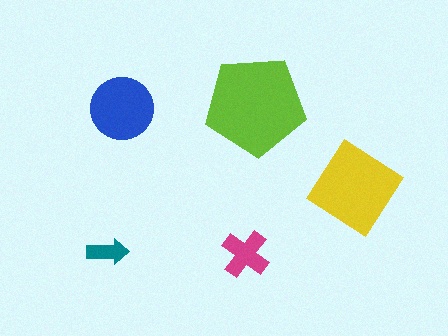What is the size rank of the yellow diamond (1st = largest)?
2nd.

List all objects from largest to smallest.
The lime pentagon, the yellow diamond, the blue circle, the magenta cross, the teal arrow.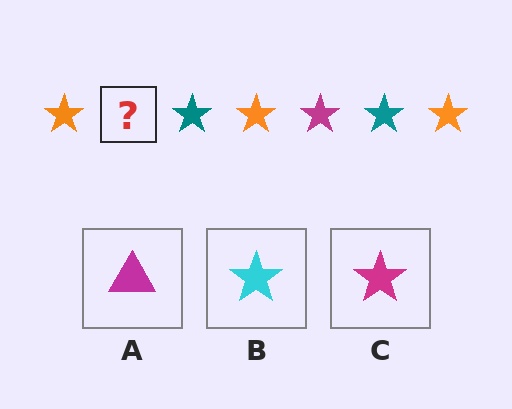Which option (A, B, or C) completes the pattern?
C.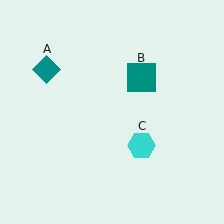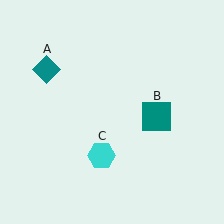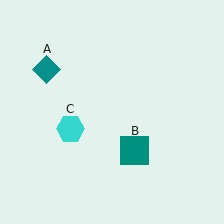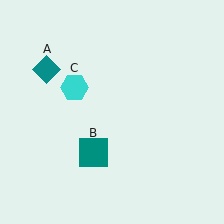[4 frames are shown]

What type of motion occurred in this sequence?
The teal square (object B), cyan hexagon (object C) rotated clockwise around the center of the scene.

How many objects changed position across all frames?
2 objects changed position: teal square (object B), cyan hexagon (object C).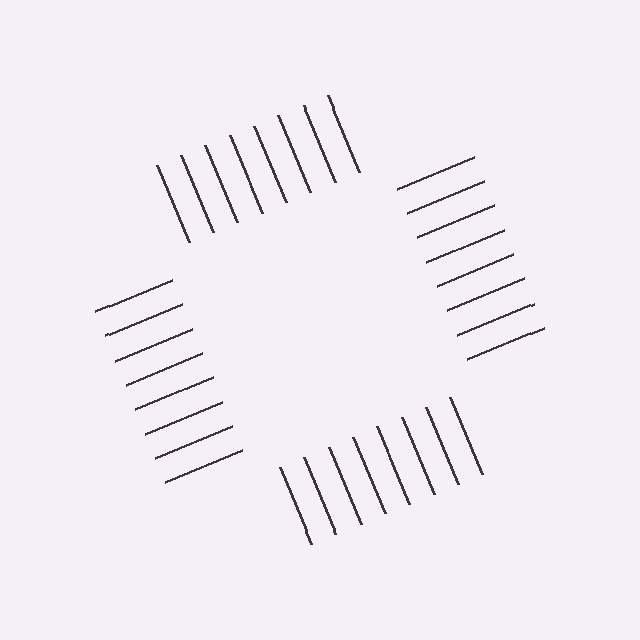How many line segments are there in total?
32 — 8 along each of the 4 edges.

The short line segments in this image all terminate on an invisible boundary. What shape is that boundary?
An illusory square — the line segments terminate on its edges but no continuous stroke is drawn.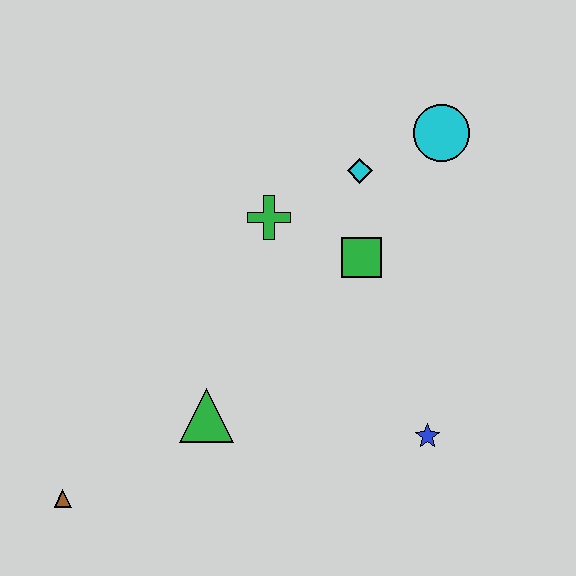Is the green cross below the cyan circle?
Yes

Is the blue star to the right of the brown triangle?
Yes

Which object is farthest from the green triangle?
The cyan circle is farthest from the green triangle.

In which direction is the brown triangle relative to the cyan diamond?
The brown triangle is below the cyan diamond.